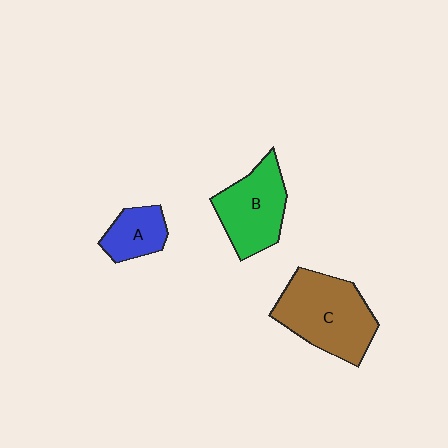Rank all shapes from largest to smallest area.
From largest to smallest: C (brown), B (green), A (blue).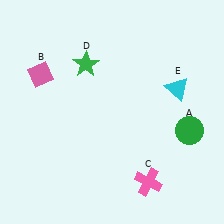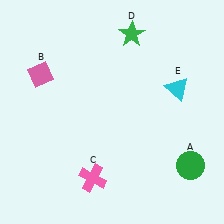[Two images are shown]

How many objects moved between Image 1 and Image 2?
3 objects moved between the two images.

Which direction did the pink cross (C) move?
The pink cross (C) moved left.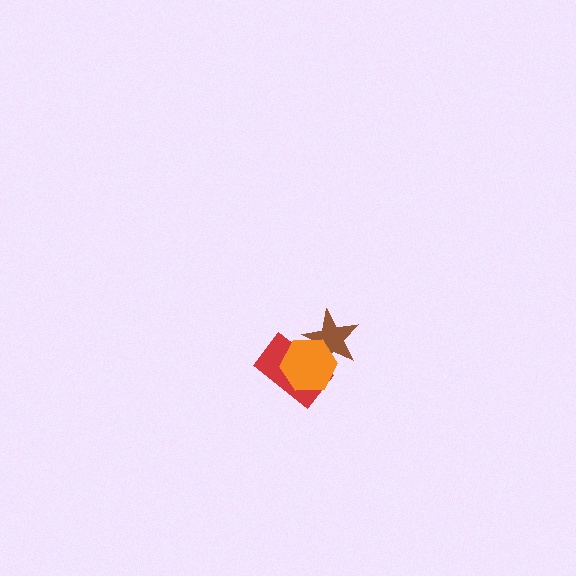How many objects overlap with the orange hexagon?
2 objects overlap with the orange hexagon.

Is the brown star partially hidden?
Yes, it is partially covered by another shape.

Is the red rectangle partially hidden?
Yes, it is partially covered by another shape.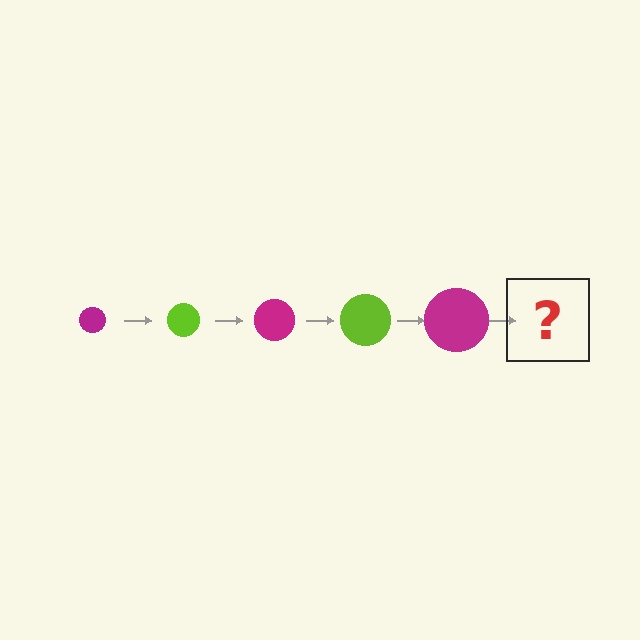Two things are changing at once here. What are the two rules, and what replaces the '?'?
The two rules are that the circle grows larger each step and the color cycles through magenta and lime. The '?' should be a lime circle, larger than the previous one.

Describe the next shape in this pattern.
It should be a lime circle, larger than the previous one.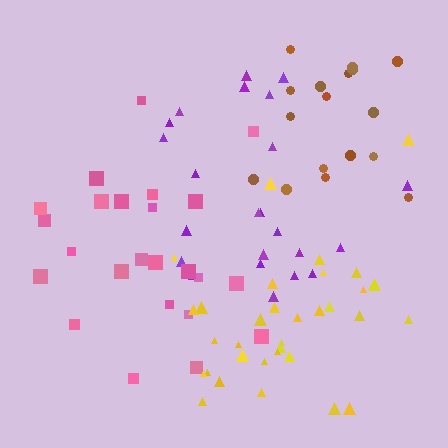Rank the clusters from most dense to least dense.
yellow, brown, purple, pink.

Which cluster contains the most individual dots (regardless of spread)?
Yellow (33).